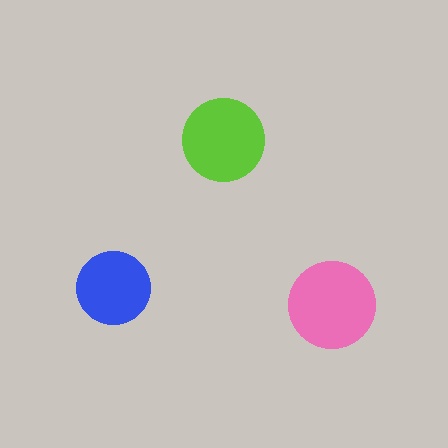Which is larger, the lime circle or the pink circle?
The pink one.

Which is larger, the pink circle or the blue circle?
The pink one.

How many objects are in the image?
There are 3 objects in the image.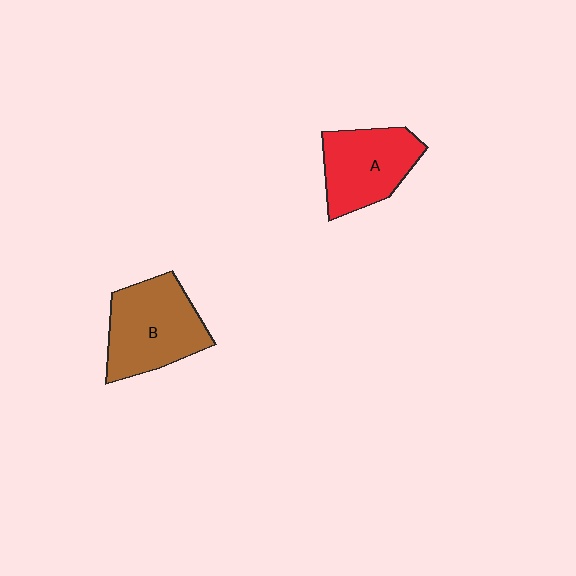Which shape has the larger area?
Shape B (brown).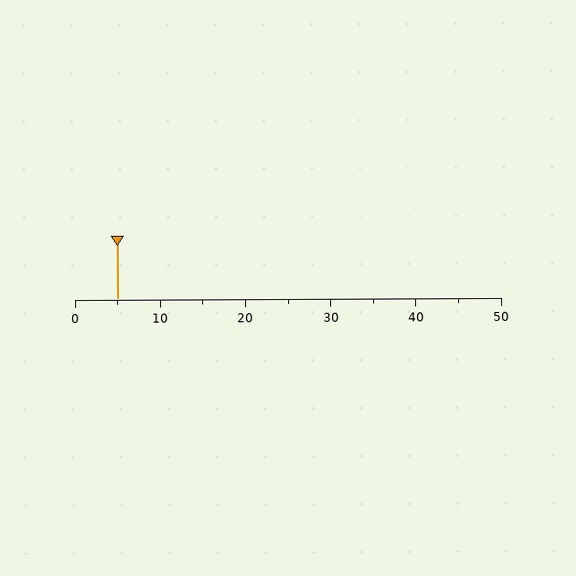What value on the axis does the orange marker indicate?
The marker indicates approximately 5.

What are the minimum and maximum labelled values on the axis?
The axis runs from 0 to 50.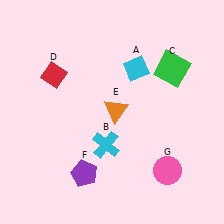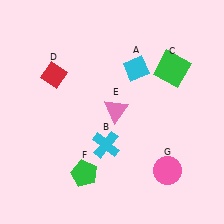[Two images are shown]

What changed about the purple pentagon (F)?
In Image 1, F is purple. In Image 2, it changed to green.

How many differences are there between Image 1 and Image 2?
There are 2 differences between the two images.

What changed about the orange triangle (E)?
In Image 1, E is orange. In Image 2, it changed to pink.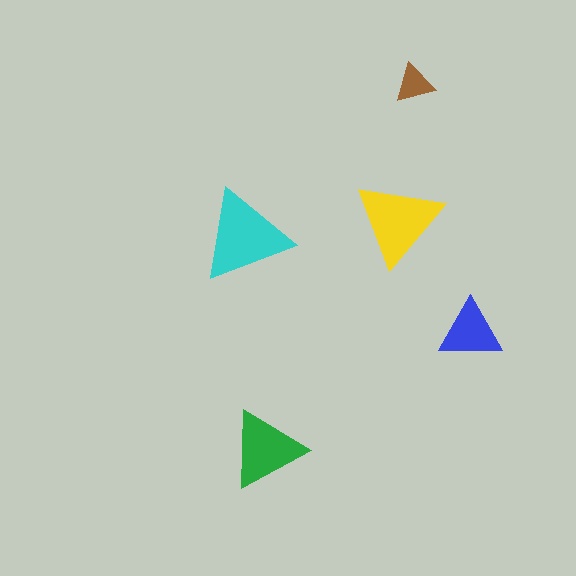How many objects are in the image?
There are 5 objects in the image.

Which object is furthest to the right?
The blue triangle is rightmost.